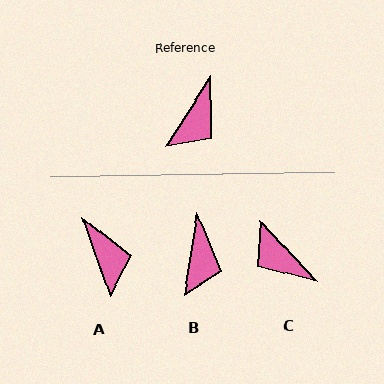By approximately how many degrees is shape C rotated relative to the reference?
Approximately 105 degrees clockwise.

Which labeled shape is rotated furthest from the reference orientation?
C, about 105 degrees away.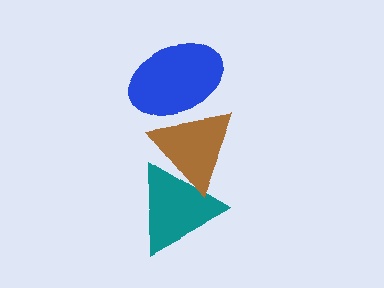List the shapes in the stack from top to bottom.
From top to bottom: the blue ellipse, the brown triangle, the teal triangle.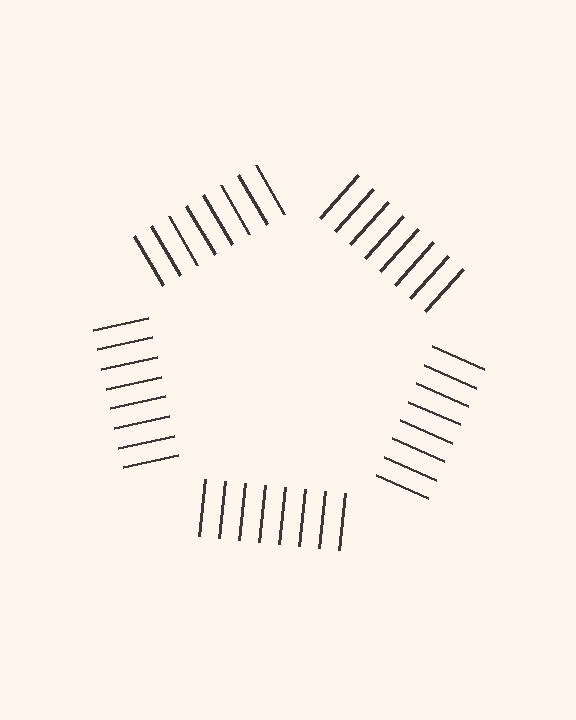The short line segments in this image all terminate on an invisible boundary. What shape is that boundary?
An illusory pentagon — the line segments terminate on its edges but no continuous stroke is drawn.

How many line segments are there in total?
40 — 8 along each of the 5 edges.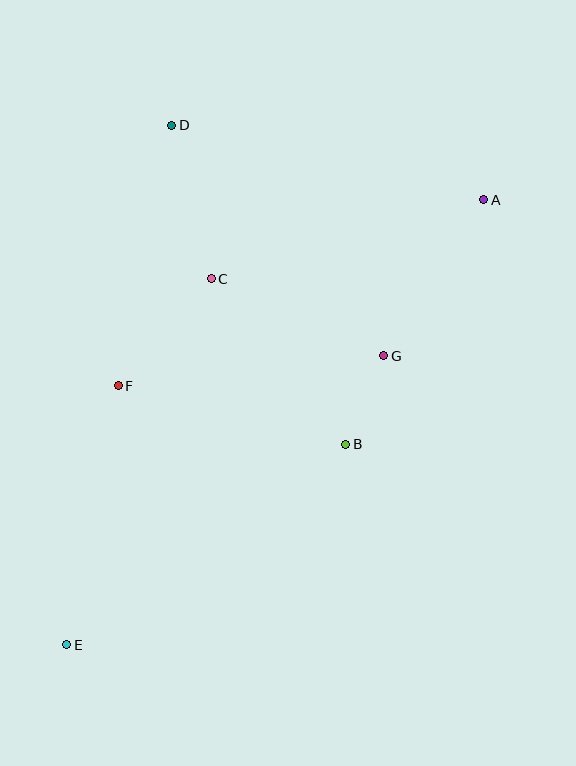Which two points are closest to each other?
Points B and G are closest to each other.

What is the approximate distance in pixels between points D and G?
The distance between D and G is approximately 313 pixels.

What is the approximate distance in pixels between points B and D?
The distance between B and D is approximately 363 pixels.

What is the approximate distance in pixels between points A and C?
The distance between A and C is approximately 284 pixels.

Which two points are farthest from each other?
Points A and E are farthest from each other.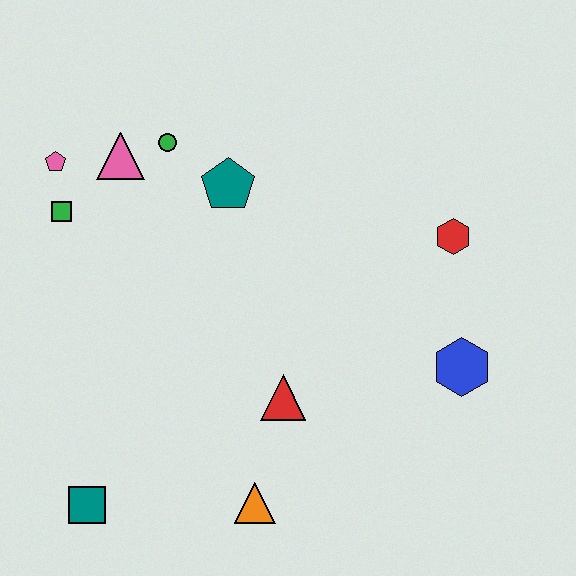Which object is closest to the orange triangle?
The red triangle is closest to the orange triangle.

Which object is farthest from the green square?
The blue hexagon is farthest from the green square.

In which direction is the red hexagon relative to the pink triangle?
The red hexagon is to the right of the pink triangle.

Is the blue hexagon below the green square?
Yes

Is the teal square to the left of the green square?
No